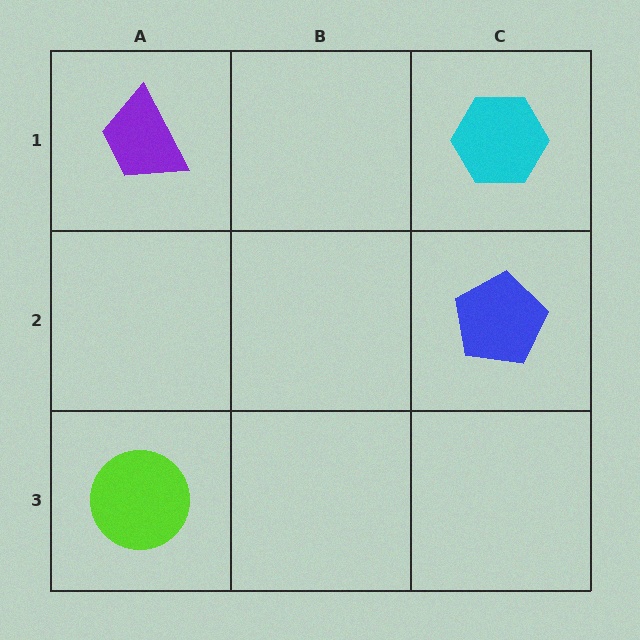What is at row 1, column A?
A purple trapezoid.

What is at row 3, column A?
A lime circle.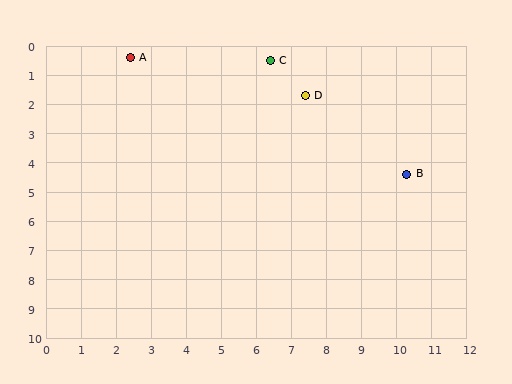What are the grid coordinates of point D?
Point D is at approximately (7.4, 1.7).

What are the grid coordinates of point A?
Point A is at approximately (2.4, 0.4).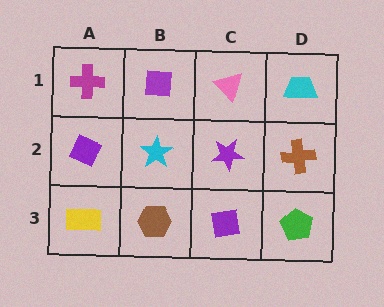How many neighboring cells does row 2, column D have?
3.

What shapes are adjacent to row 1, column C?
A purple star (row 2, column C), a purple square (row 1, column B), a cyan trapezoid (row 1, column D).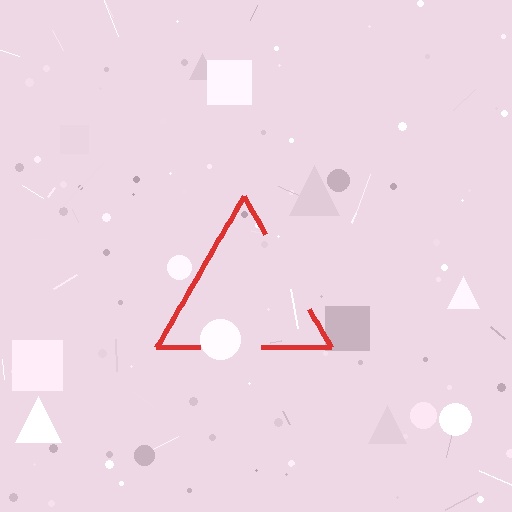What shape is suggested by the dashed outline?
The dashed outline suggests a triangle.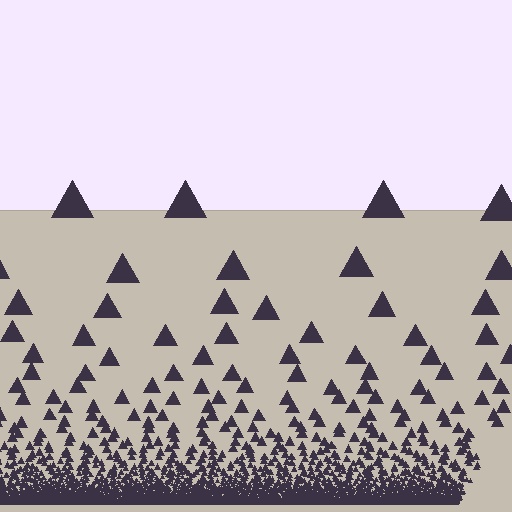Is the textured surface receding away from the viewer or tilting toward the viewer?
The surface appears to tilt toward the viewer. Texture elements get larger and sparser toward the top.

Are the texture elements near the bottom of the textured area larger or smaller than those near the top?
Smaller. The gradient is inverted — elements near the bottom are smaller and denser.